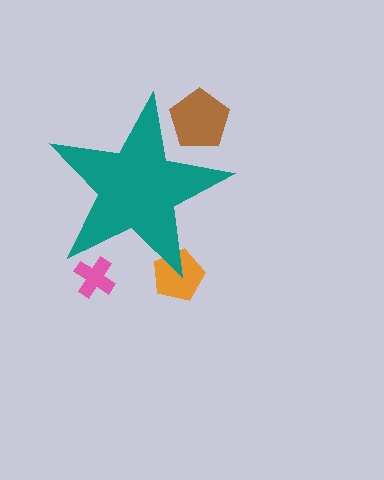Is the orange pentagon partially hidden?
Yes, the orange pentagon is partially hidden behind the teal star.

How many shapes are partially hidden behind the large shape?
3 shapes are partially hidden.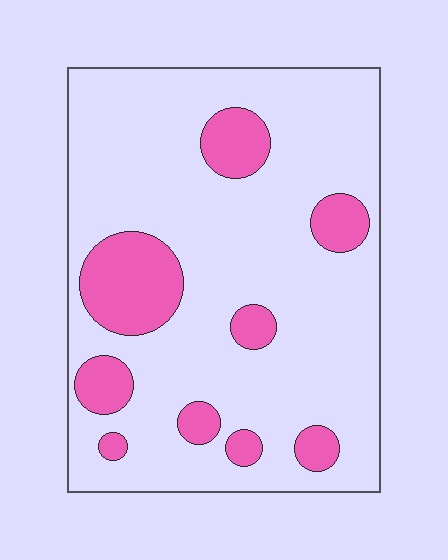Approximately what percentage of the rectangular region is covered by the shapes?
Approximately 20%.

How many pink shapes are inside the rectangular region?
9.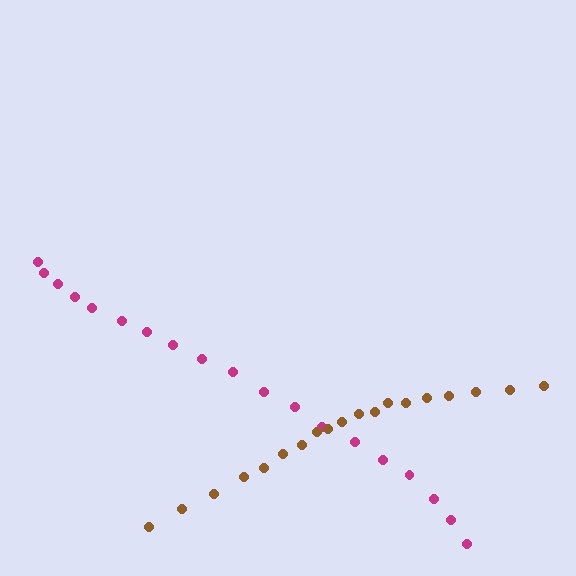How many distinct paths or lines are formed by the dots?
There are 2 distinct paths.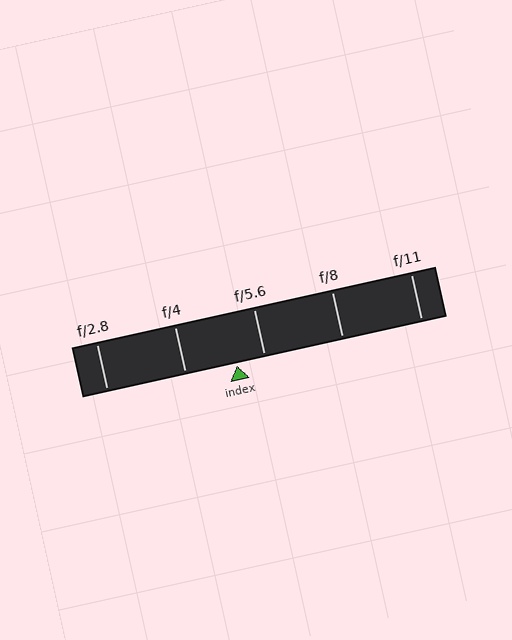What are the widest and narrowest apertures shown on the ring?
The widest aperture shown is f/2.8 and the narrowest is f/11.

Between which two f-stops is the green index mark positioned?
The index mark is between f/4 and f/5.6.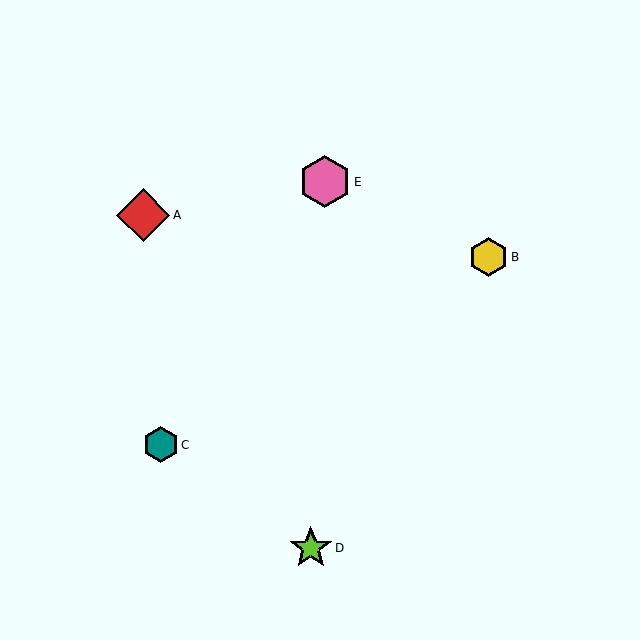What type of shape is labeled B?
Shape B is a yellow hexagon.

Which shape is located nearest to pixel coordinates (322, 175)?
The pink hexagon (labeled E) at (325, 182) is nearest to that location.